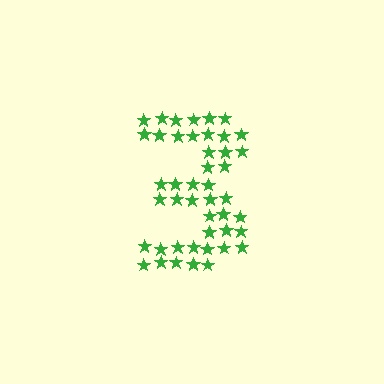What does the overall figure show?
The overall figure shows the digit 3.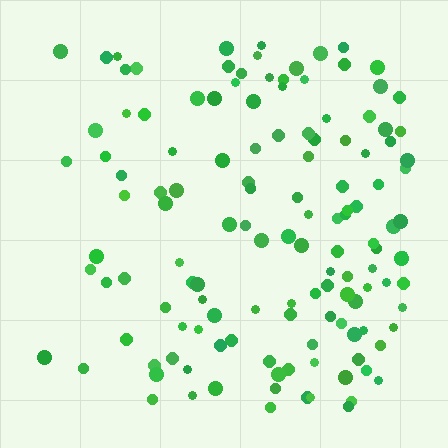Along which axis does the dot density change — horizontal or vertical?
Horizontal.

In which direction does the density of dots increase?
From left to right, with the right side densest.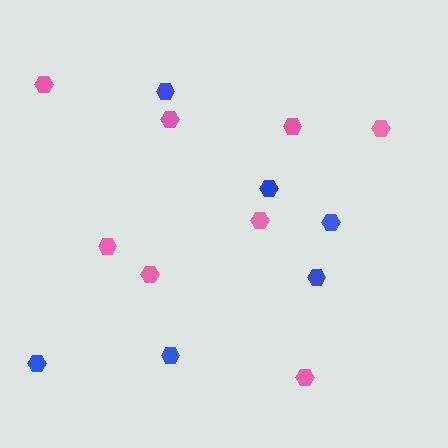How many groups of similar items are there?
There are 2 groups: one group of pink hexagons (8) and one group of blue hexagons (6).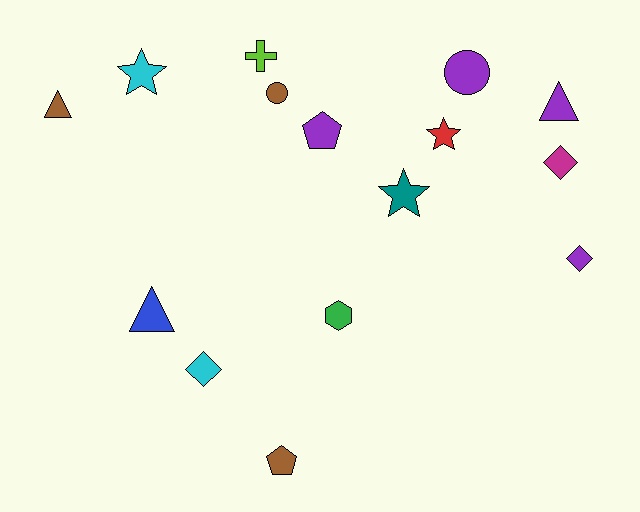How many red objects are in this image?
There is 1 red object.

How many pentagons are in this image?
There are 2 pentagons.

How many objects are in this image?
There are 15 objects.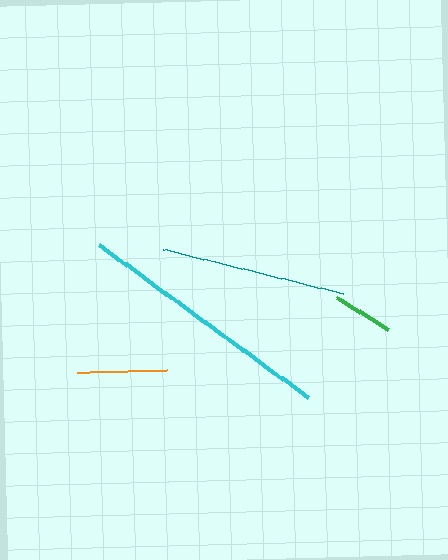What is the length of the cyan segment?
The cyan segment is approximately 258 pixels long.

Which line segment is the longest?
The cyan line is the longest at approximately 258 pixels.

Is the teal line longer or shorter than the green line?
The teal line is longer than the green line.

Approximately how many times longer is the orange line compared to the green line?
The orange line is approximately 1.5 times the length of the green line.